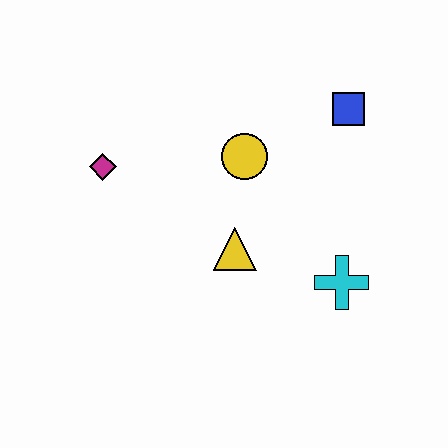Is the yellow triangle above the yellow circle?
No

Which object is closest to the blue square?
The yellow circle is closest to the blue square.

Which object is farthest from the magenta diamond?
The cyan cross is farthest from the magenta diamond.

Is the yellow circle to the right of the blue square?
No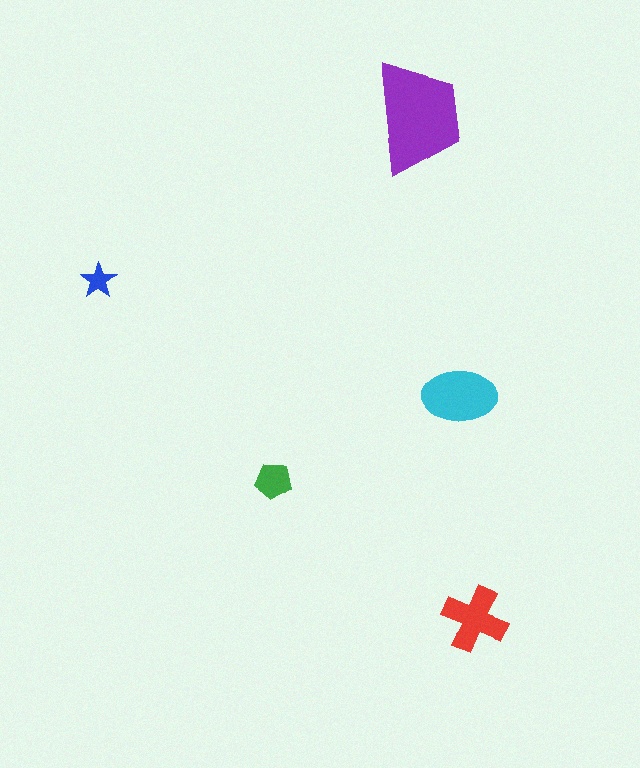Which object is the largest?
The purple trapezoid.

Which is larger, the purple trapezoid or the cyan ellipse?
The purple trapezoid.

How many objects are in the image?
There are 5 objects in the image.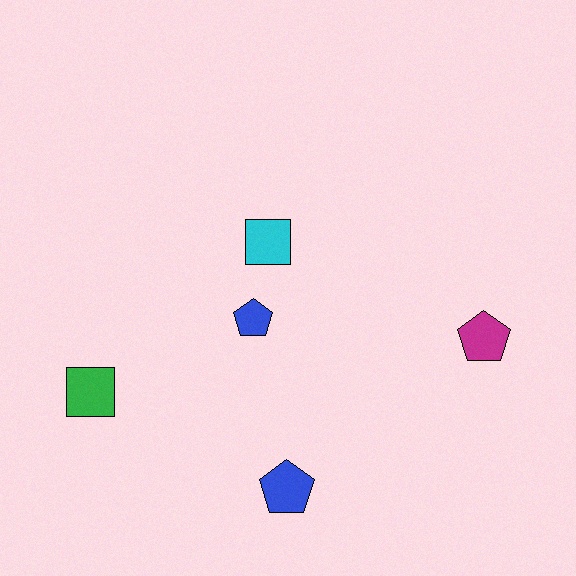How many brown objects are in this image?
There are no brown objects.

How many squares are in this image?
There are 2 squares.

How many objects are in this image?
There are 5 objects.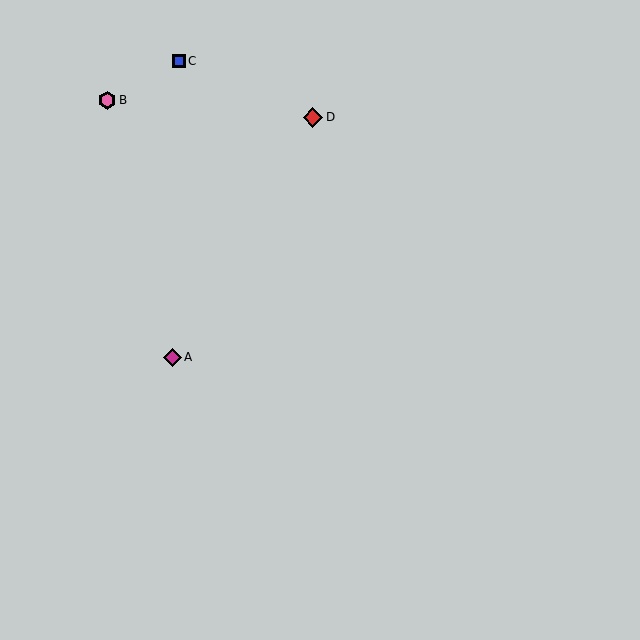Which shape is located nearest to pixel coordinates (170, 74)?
The blue square (labeled C) at (179, 61) is nearest to that location.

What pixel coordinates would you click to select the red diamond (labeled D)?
Click at (313, 117) to select the red diamond D.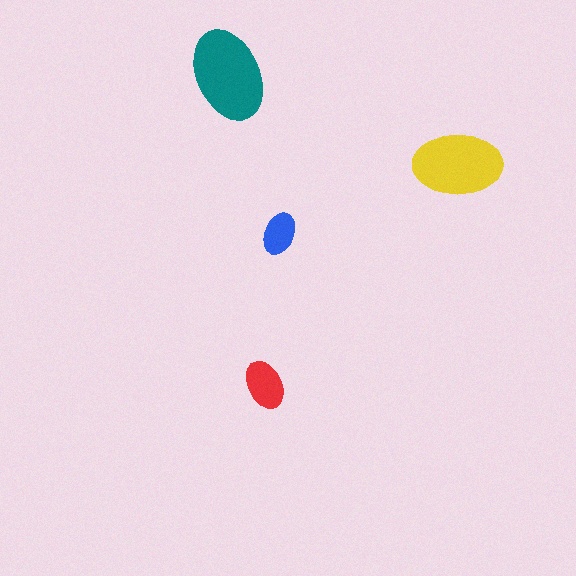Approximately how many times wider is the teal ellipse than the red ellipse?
About 2 times wider.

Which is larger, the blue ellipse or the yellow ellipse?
The yellow one.